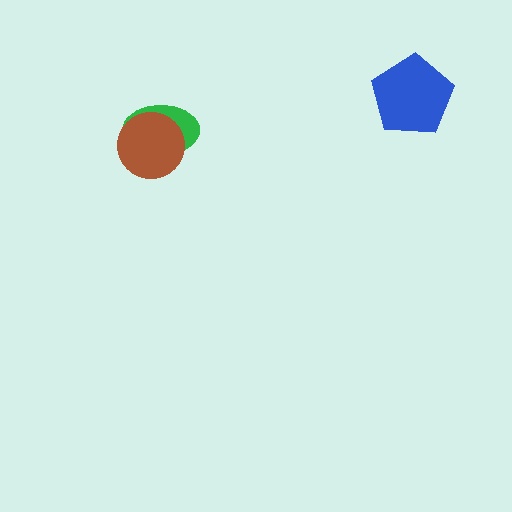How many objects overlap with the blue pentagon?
0 objects overlap with the blue pentagon.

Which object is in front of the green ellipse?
The brown circle is in front of the green ellipse.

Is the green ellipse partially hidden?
Yes, it is partially covered by another shape.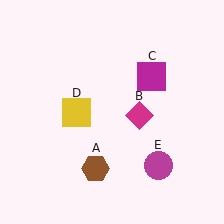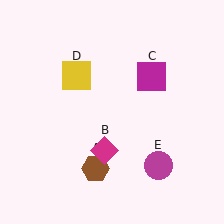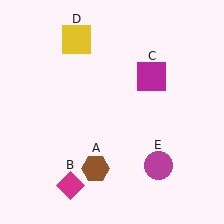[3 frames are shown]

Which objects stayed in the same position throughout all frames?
Brown hexagon (object A) and magenta square (object C) and magenta circle (object E) remained stationary.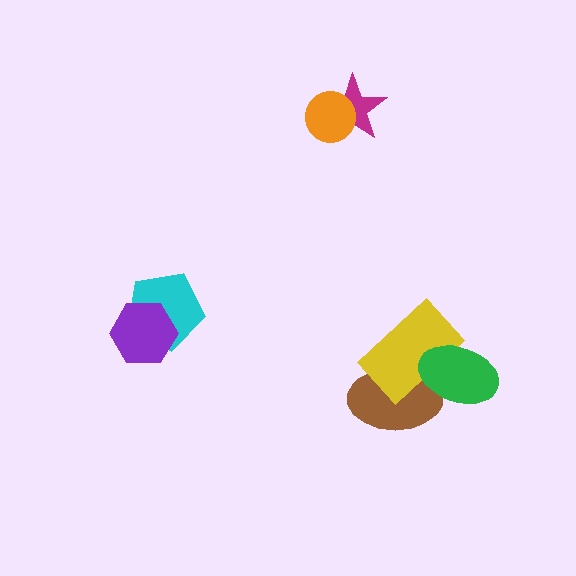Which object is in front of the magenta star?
The orange circle is in front of the magenta star.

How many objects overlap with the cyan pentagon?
1 object overlaps with the cyan pentagon.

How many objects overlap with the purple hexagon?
1 object overlaps with the purple hexagon.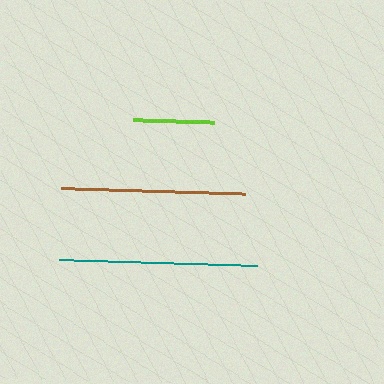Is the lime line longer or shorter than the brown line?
The brown line is longer than the lime line.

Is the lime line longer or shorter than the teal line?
The teal line is longer than the lime line.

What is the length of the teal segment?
The teal segment is approximately 198 pixels long.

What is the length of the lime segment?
The lime segment is approximately 81 pixels long.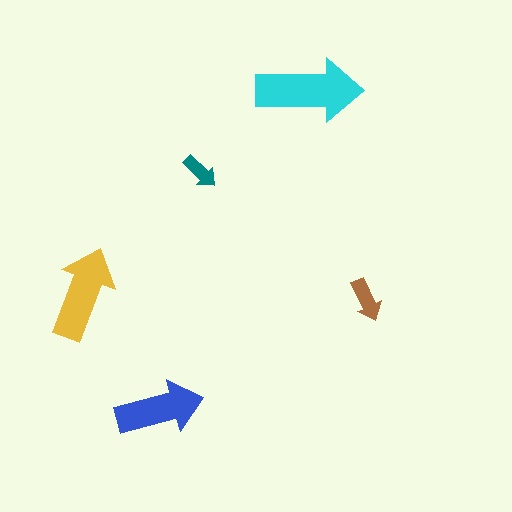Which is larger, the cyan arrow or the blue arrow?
The cyan one.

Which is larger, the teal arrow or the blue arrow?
The blue one.